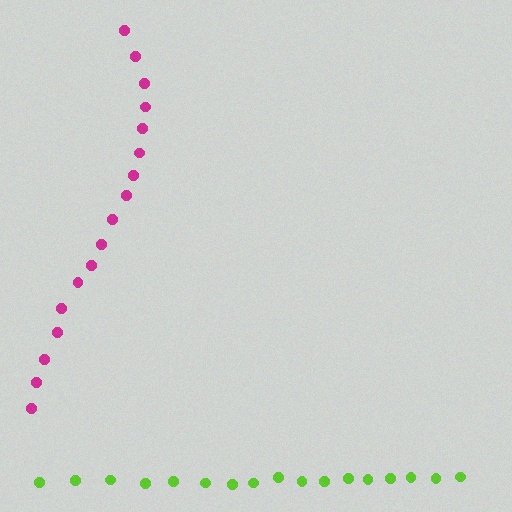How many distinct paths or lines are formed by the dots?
There are 2 distinct paths.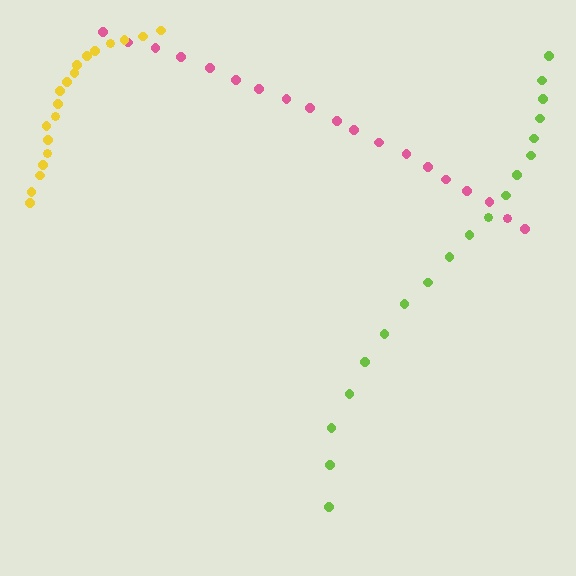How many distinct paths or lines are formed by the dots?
There are 3 distinct paths.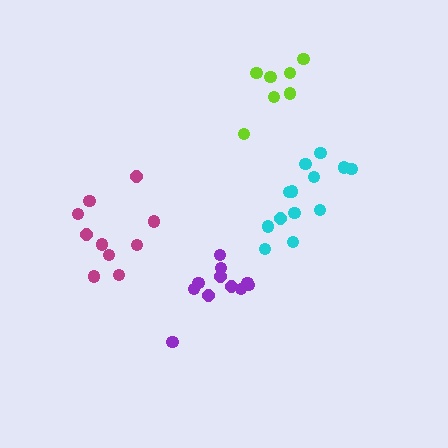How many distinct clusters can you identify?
There are 4 distinct clusters.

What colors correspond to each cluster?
The clusters are colored: purple, cyan, magenta, lime.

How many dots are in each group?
Group 1: 11 dots, Group 2: 13 dots, Group 3: 10 dots, Group 4: 7 dots (41 total).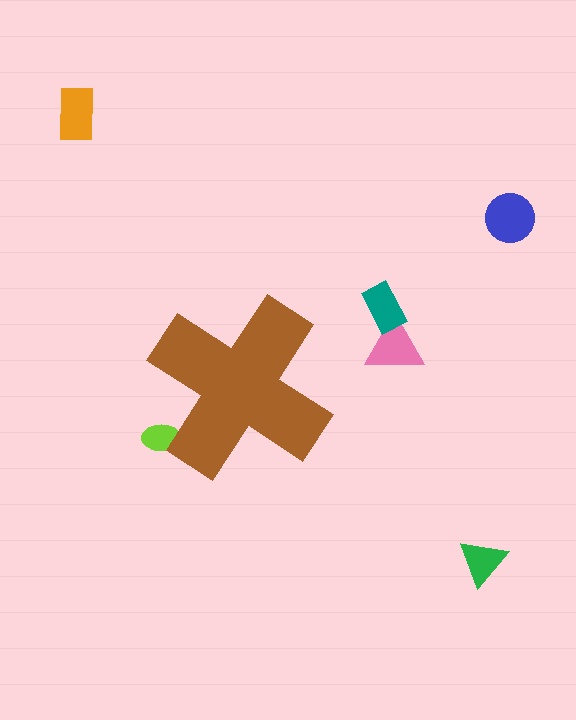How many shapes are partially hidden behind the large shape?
1 shape is partially hidden.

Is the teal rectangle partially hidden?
No, the teal rectangle is fully visible.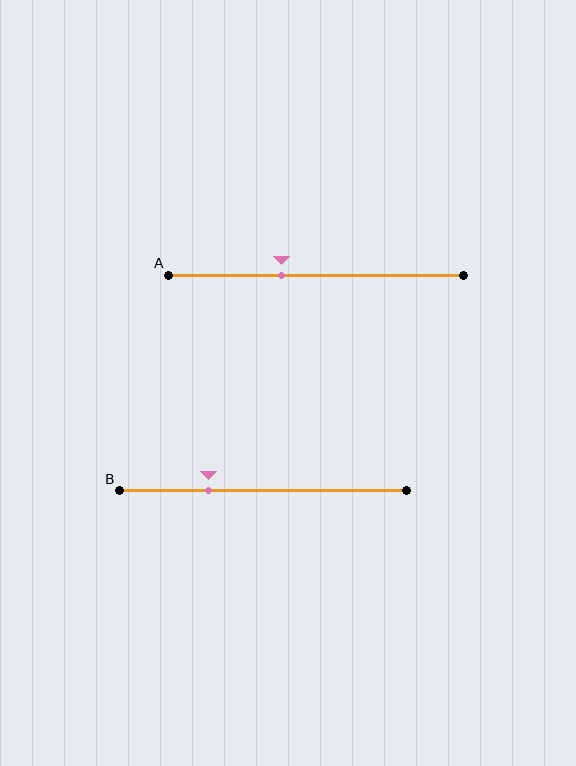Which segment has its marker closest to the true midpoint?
Segment A has its marker closest to the true midpoint.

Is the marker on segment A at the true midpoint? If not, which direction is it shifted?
No, the marker on segment A is shifted to the left by about 12% of the segment length.